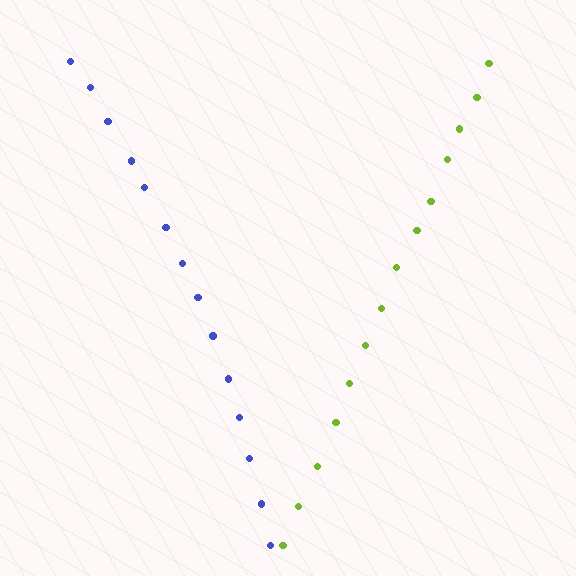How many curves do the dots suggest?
There are 2 distinct paths.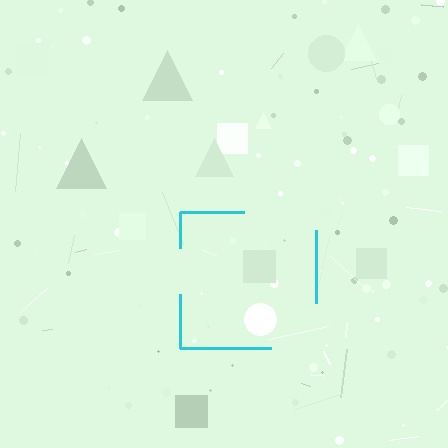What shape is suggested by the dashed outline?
The dashed outline suggests a square.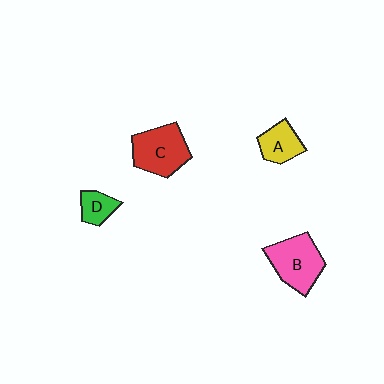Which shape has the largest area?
Shape B (pink).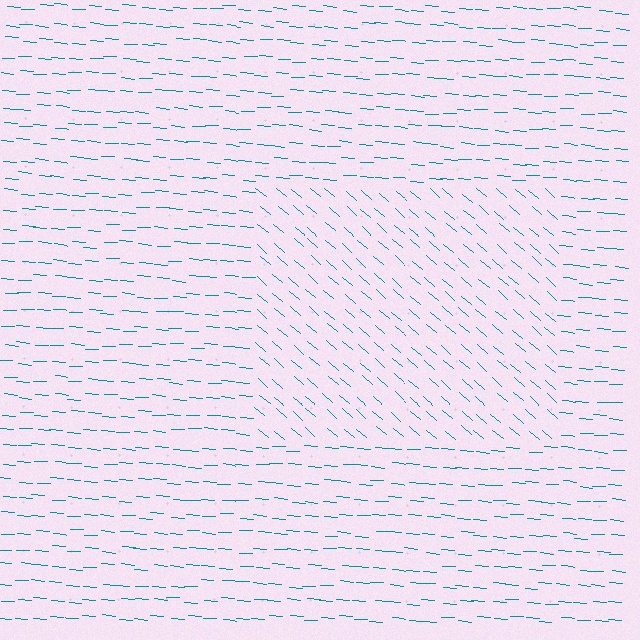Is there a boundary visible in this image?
Yes, there is a texture boundary formed by a change in line orientation.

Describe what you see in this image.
The image is filled with small teal line segments. A rectangle region in the image has lines oriented differently from the surrounding lines, creating a visible texture boundary.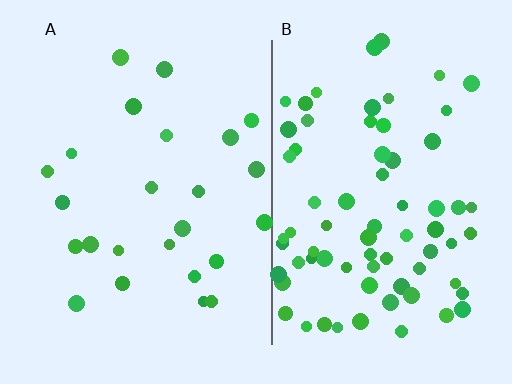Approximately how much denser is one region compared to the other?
Approximately 3.0× — region B over region A.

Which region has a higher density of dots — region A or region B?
B (the right).